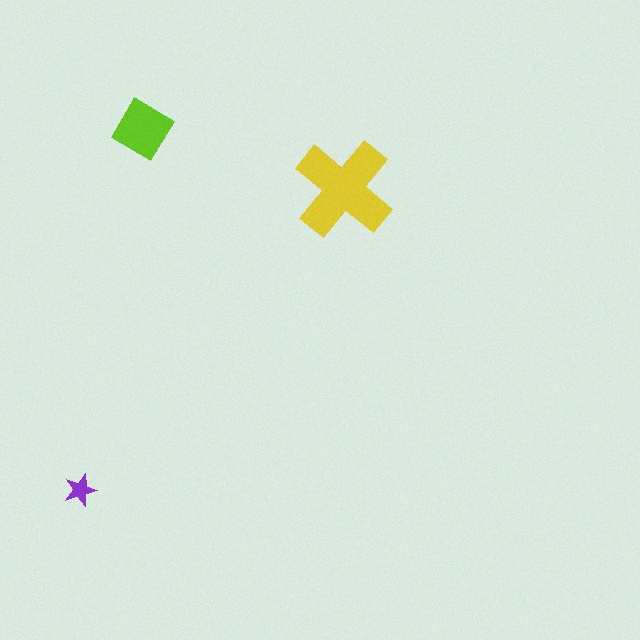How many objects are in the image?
There are 3 objects in the image.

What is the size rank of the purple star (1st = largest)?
3rd.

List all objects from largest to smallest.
The yellow cross, the lime diamond, the purple star.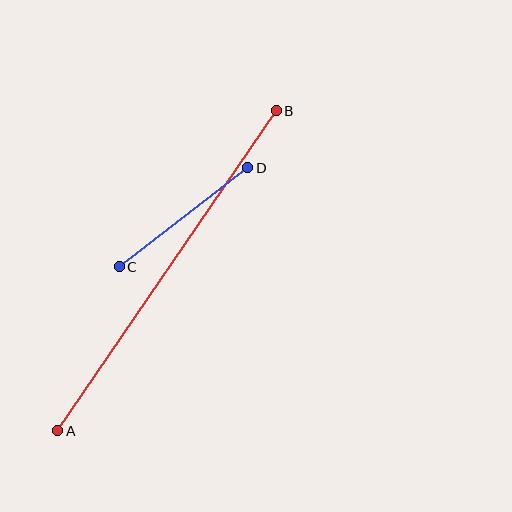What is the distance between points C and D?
The distance is approximately 162 pixels.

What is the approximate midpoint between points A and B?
The midpoint is at approximately (167, 271) pixels.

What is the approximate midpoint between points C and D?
The midpoint is at approximately (184, 217) pixels.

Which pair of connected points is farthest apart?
Points A and B are farthest apart.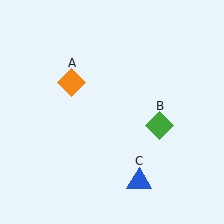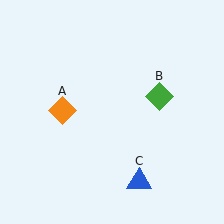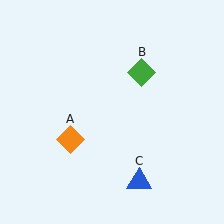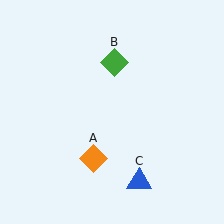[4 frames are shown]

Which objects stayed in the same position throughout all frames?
Blue triangle (object C) remained stationary.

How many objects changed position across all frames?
2 objects changed position: orange diamond (object A), green diamond (object B).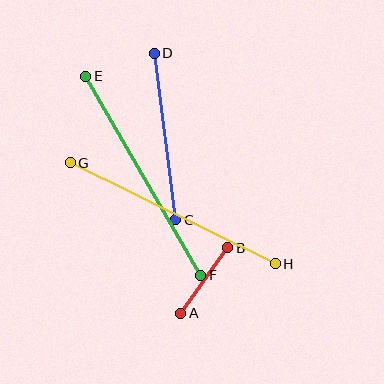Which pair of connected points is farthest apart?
Points E and F are farthest apart.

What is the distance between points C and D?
The distance is approximately 168 pixels.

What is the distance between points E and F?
The distance is approximately 230 pixels.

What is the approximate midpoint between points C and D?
The midpoint is at approximately (165, 137) pixels.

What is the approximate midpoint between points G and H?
The midpoint is at approximately (173, 213) pixels.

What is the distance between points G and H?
The distance is approximately 228 pixels.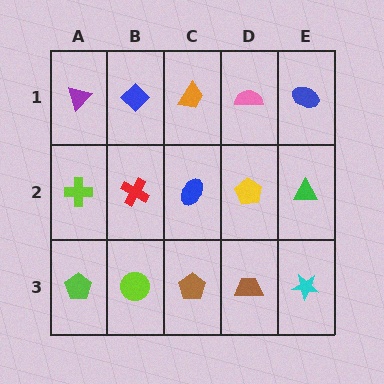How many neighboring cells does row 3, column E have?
2.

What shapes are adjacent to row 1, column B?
A red cross (row 2, column B), a purple triangle (row 1, column A), an orange trapezoid (row 1, column C).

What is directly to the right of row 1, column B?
An orange trapezoid.